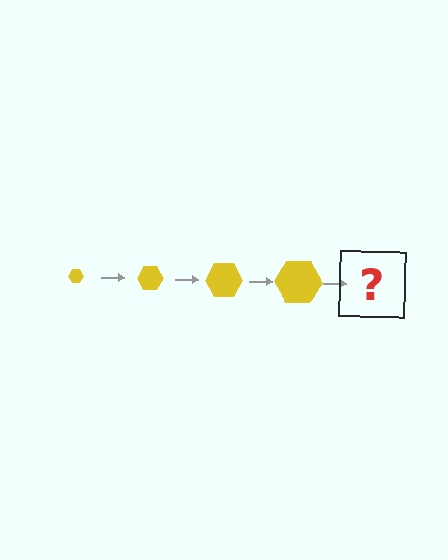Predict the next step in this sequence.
The next step is a yellow hexagon, larger than the previous one.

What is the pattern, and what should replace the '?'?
The pattern is that the hexagon gets progressively larger each step. The '?' should be a yellow hexagon, larger than the previous one.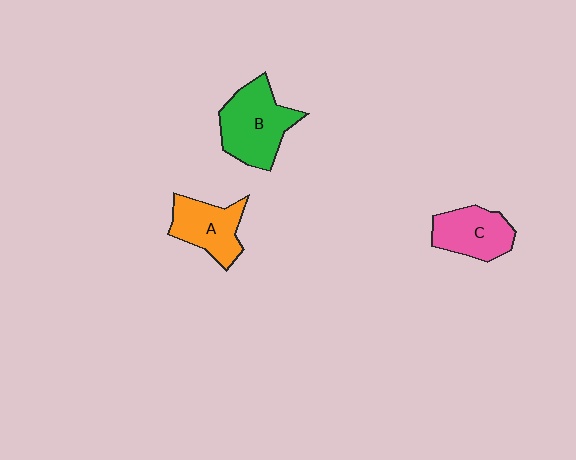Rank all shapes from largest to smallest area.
From largest to smallest: B (green), A (orange), C (pink).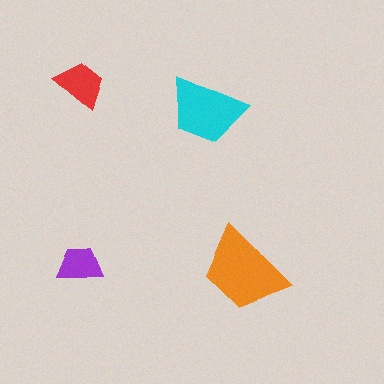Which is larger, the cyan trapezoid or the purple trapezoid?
The cyan one.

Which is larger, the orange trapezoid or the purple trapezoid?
The orange one.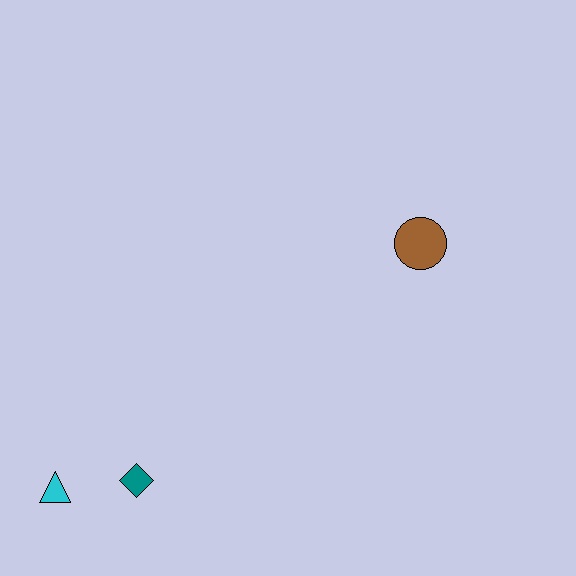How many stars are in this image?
There are no stars.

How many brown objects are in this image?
There is 1 brown object.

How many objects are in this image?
There are 3 objects.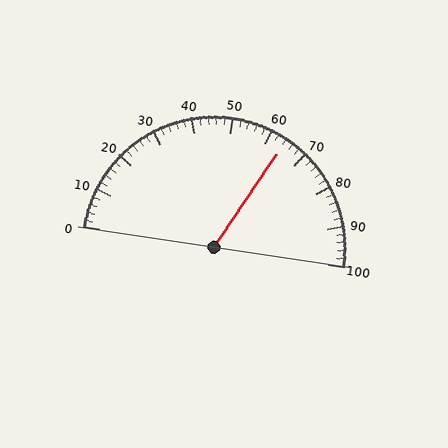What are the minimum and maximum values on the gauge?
The gauge ranges from 0 to 100.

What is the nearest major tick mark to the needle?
The nearest major tick mark is 60.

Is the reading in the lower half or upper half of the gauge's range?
The reading is in the upper half of the range (0 to 100).